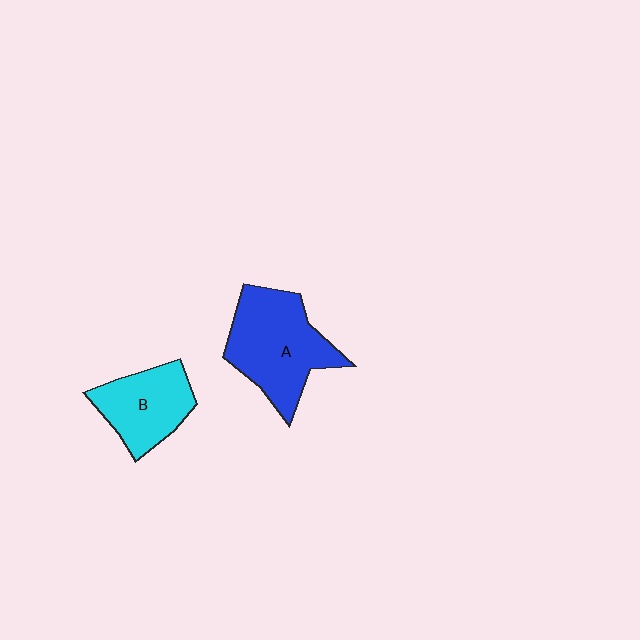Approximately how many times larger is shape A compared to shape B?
Approximately 1.4 times.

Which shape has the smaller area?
Shape B (cyan).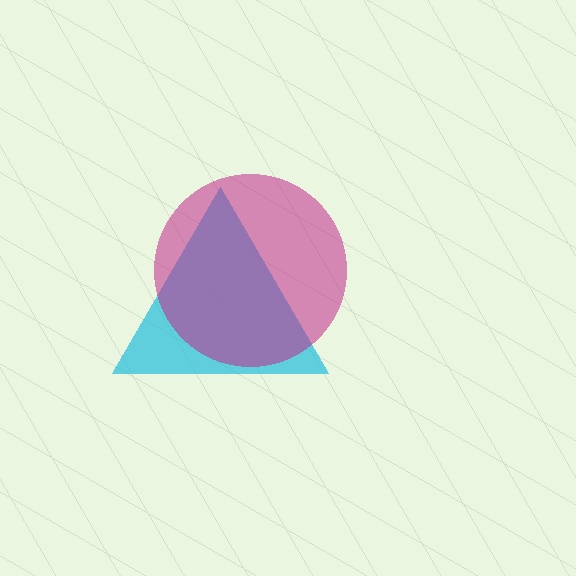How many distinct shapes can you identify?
There are 2 distinct shapes: a cyan triangle, a magenta circle.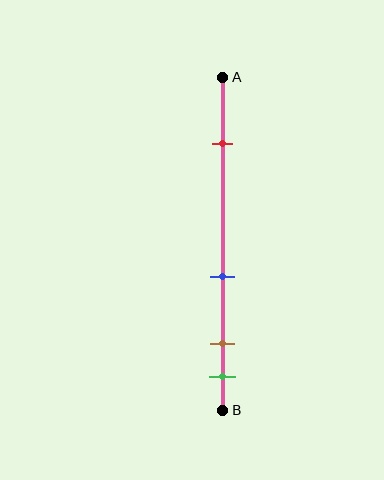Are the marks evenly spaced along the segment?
No, the marks are not evenly spaced.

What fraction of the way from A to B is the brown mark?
The brown mark is approximately 80% (0.8) of the way from A to B.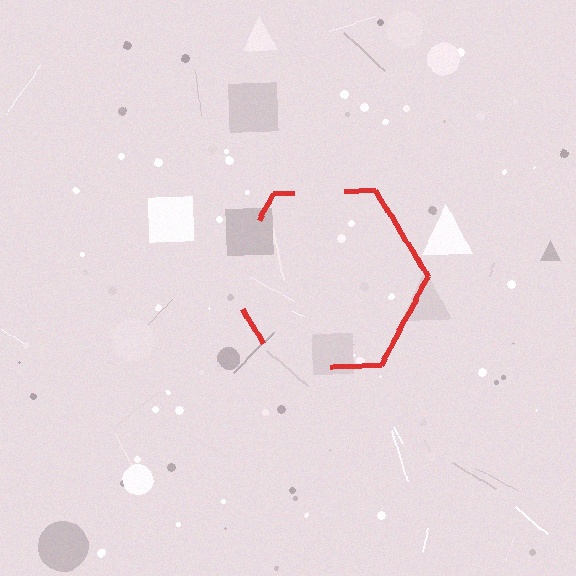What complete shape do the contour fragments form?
The contour fragments form a hexagon.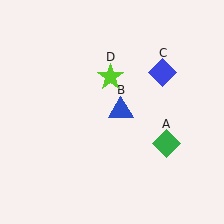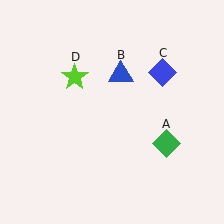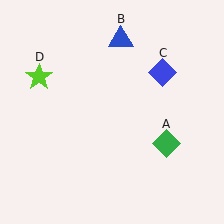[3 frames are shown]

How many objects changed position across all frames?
2 objects changed position: blue triangle (object B), lime star (object D).